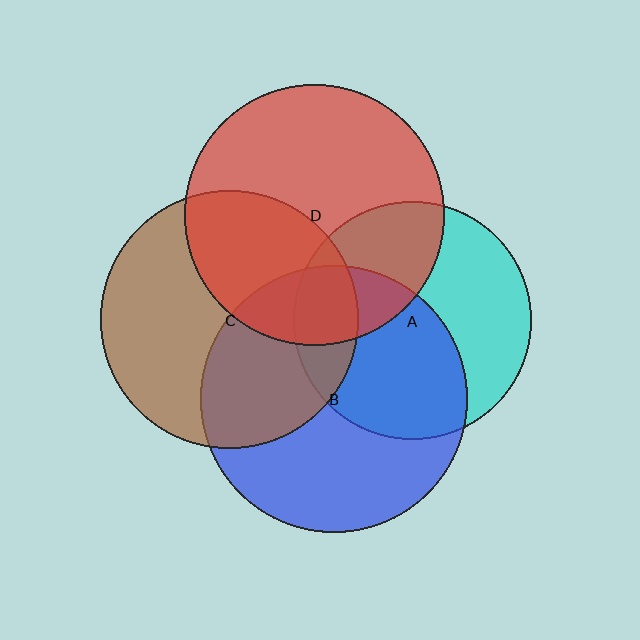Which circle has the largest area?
Circle B (blue).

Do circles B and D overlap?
Yes.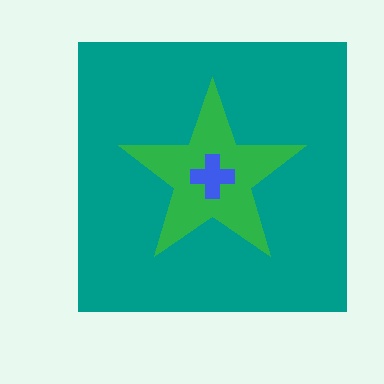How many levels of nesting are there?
3.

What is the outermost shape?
The teal square.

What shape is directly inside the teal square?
The green star.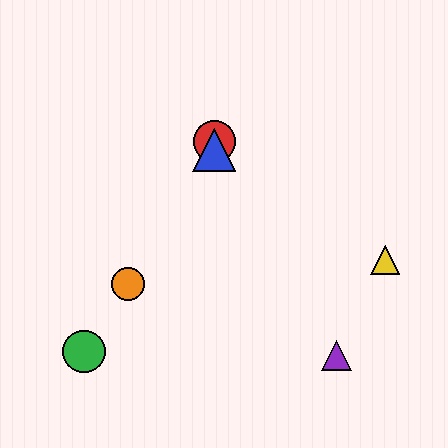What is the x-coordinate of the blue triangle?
The blue triangle is at x≈214.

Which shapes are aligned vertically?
The red circle, the blue triangle are aligned vertically.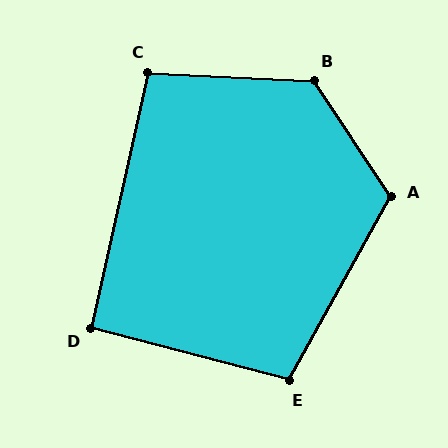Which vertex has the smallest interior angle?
D, at approximately 92 degrees.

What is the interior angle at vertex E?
Approximately 104 degrees (obtuse).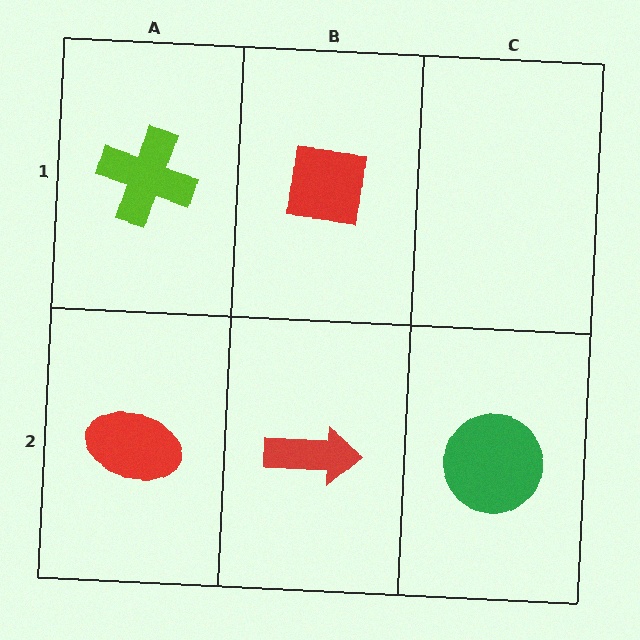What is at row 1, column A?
A lime cross.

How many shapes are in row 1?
2 shapes.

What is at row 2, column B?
A red arrow.